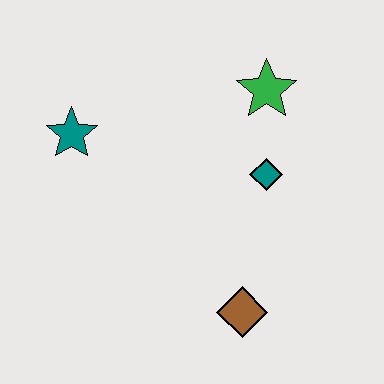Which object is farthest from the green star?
The brown diamond is farthest from the green star.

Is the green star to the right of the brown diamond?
Yes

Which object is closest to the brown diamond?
The teal diamond is closest to the brown diamond.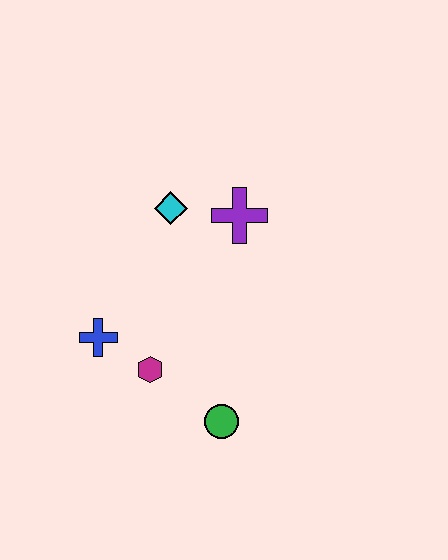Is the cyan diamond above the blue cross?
Yes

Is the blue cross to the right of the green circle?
No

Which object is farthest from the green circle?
The cyan diamond is farthest from the green circle.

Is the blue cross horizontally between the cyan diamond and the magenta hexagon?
No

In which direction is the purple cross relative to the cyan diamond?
The purple cross is to the right of the cyan diamond.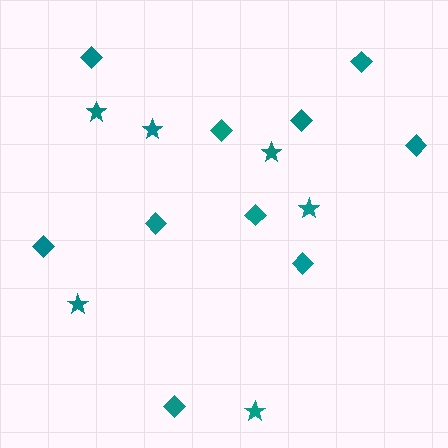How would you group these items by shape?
There are 2 groups: one group of diamonds (10) and one group of stars (6).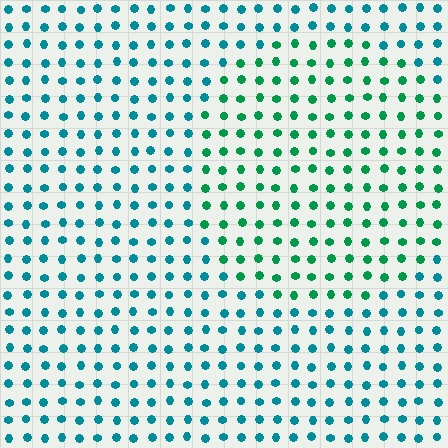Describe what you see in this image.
The image is filled with small teal elements in a uniform arrangement. A circle-shaped region is visible where the elements are tinted to a slightly different hue, forming a subtle color boundary.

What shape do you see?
I see a circle.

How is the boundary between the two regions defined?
The boundary is defined purely by a slight shift in hue (about 36 degrees). Spacing, size, and orientation are identical on both sides.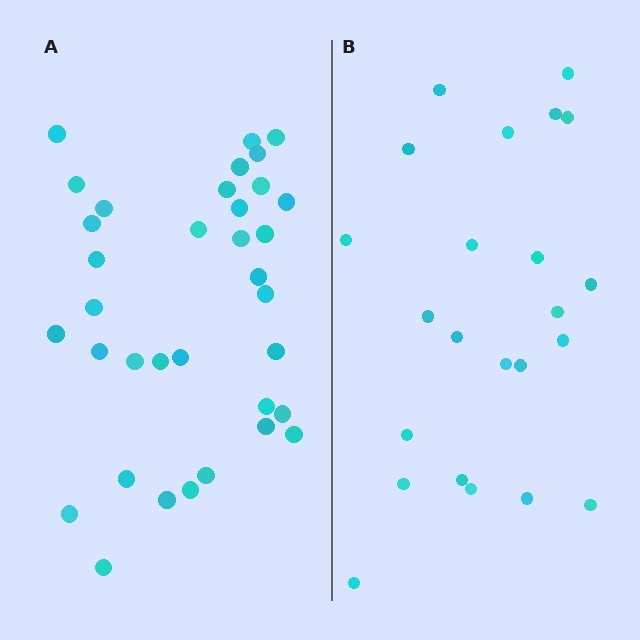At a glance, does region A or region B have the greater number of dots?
Region A (the left region) has more dots.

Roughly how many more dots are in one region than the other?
Region A has roughly 12 or so more dots than region B.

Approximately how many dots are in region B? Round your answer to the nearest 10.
About 20 dots. (The exact count is 23, which rounds to 20.)